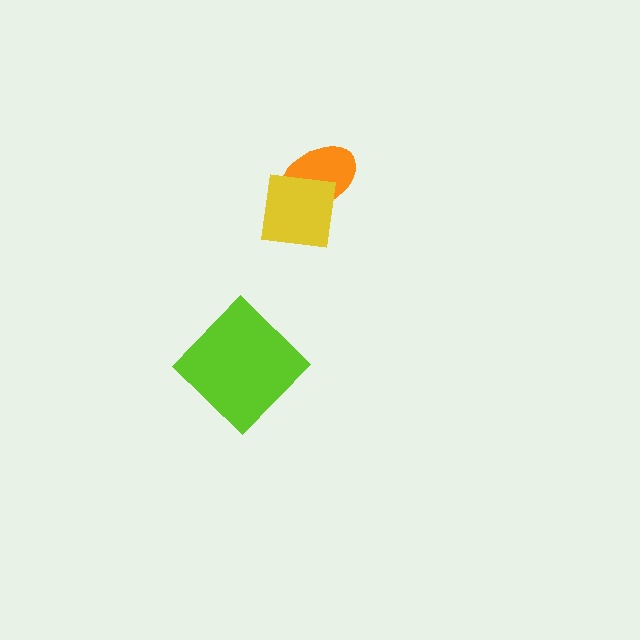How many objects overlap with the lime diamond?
0 objects overlap with the lime diamond.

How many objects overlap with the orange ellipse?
1 object overlaps with the orange ellipse.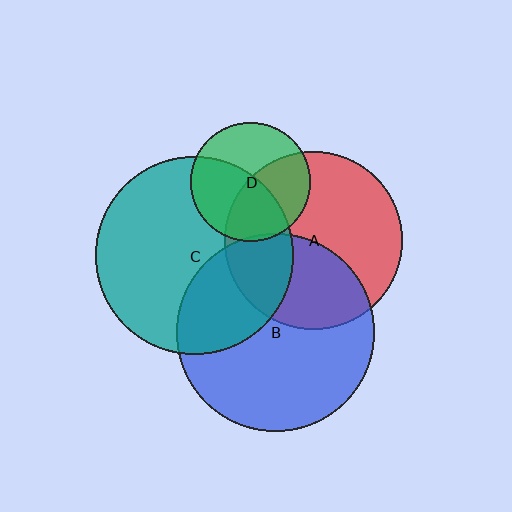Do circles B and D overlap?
Yes.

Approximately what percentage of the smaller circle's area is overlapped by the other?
Approximately 5%.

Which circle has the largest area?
Circle B (blue).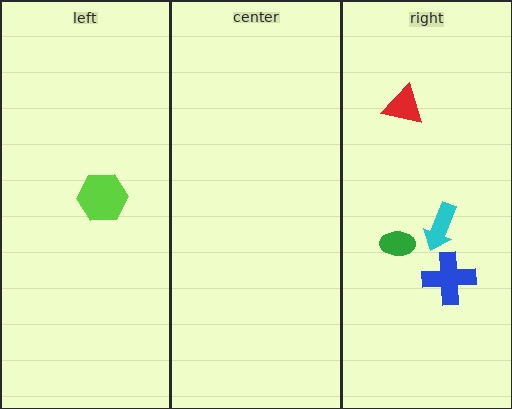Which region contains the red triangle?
The right region.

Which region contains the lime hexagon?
The left region.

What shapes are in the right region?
The cyan arrow, the blue cross, the green ellipse, the red triangle.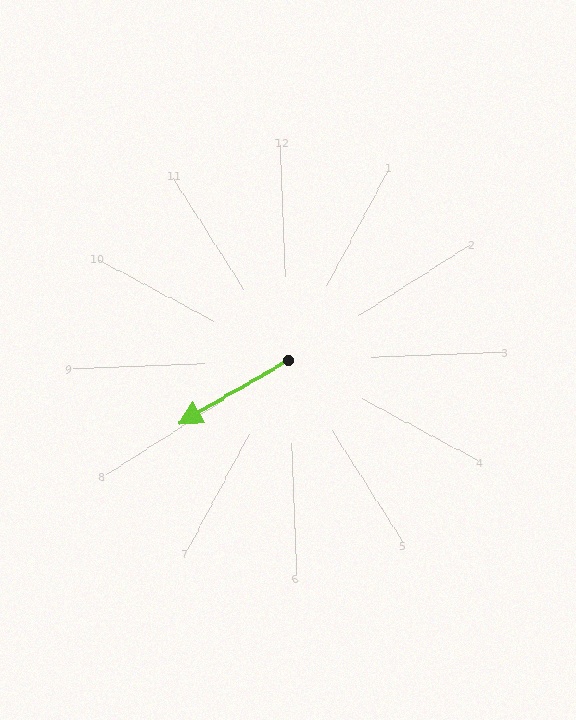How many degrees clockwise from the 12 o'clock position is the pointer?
Approximately 242 degrees.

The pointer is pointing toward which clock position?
Roughly 8 o'clock.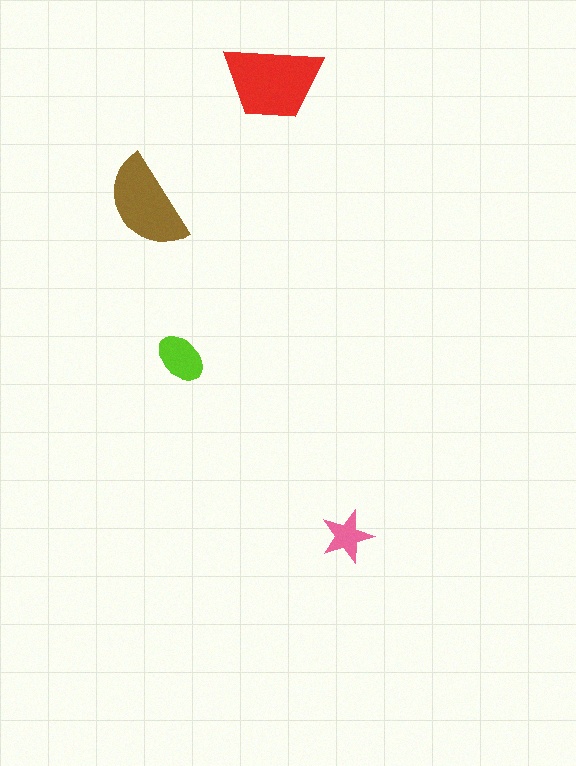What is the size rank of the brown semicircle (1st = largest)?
2nd.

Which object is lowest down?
The pink star is bottommost.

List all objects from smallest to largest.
The pink star, the lime ellipse, the brown semicircle, the red trapezoid.